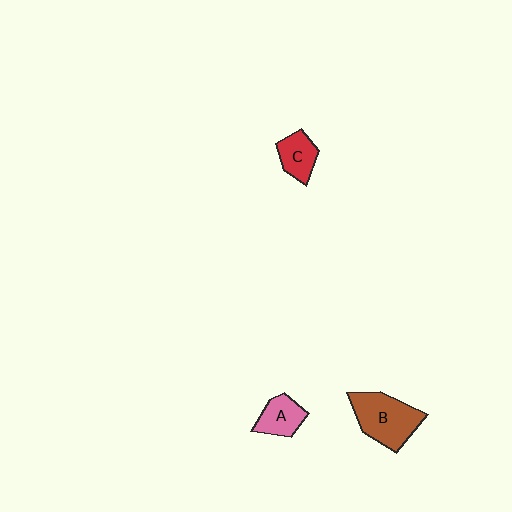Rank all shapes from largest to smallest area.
From largest to smallest: B (brown), A (pink), C (red).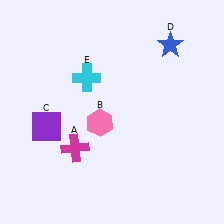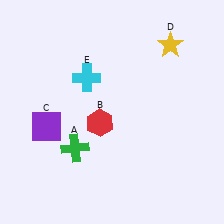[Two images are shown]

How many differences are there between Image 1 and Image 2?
There are 3 differences between the two images.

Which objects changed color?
A changed from magenta to green. B changed from pink to red. D changed from blue to yellow.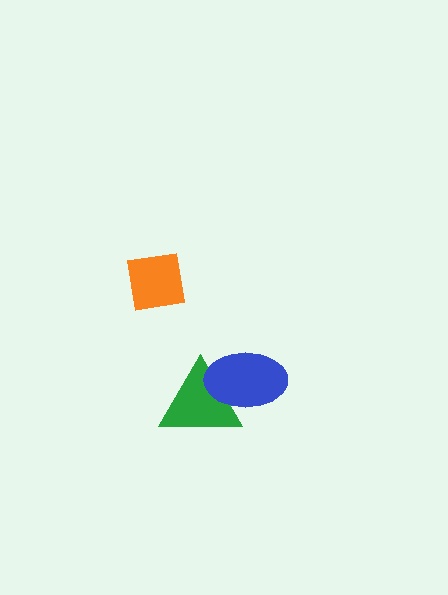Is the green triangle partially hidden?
Yes, it is partially covered by another shape.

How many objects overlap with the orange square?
0 objects overlap with the orange square.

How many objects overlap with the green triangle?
1 object overlaps with the green triangle.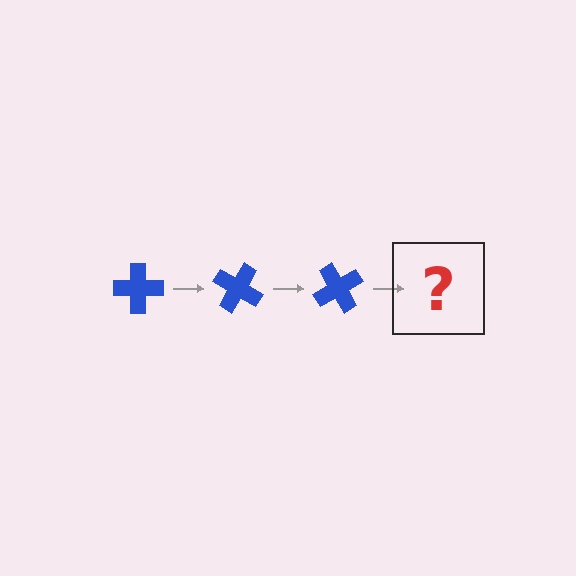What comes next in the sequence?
The next element should be a blue cross rotated 90 degrees.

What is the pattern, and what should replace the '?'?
The pattern is that the cross rotates 30 degrees each step. The '?' should be a blue cross rotated 90 degrees.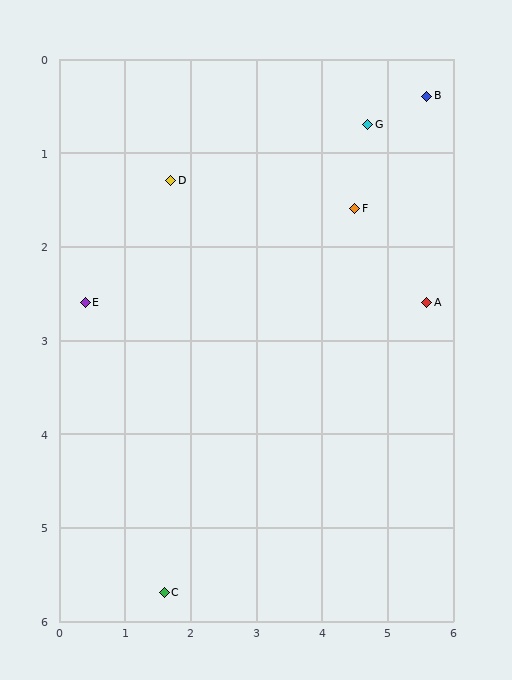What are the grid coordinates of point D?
Point D is at approximately (1.7, 1.3).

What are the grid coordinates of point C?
Point C is at approximately (1.6, 5.7).